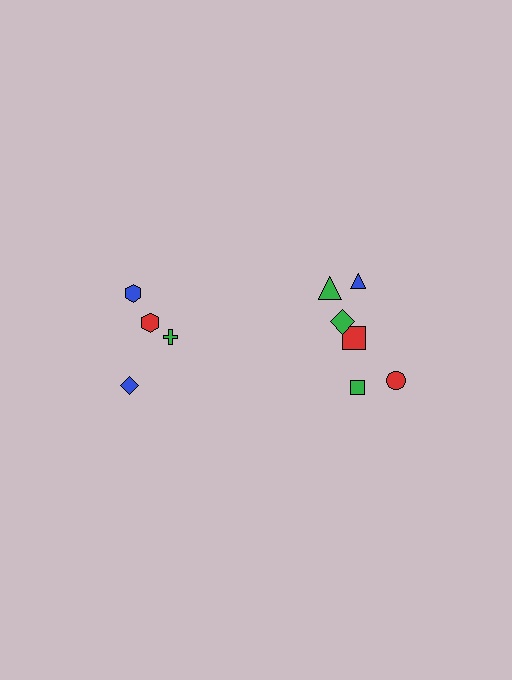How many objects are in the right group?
There are 6 objects.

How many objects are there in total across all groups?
There are 10 objects.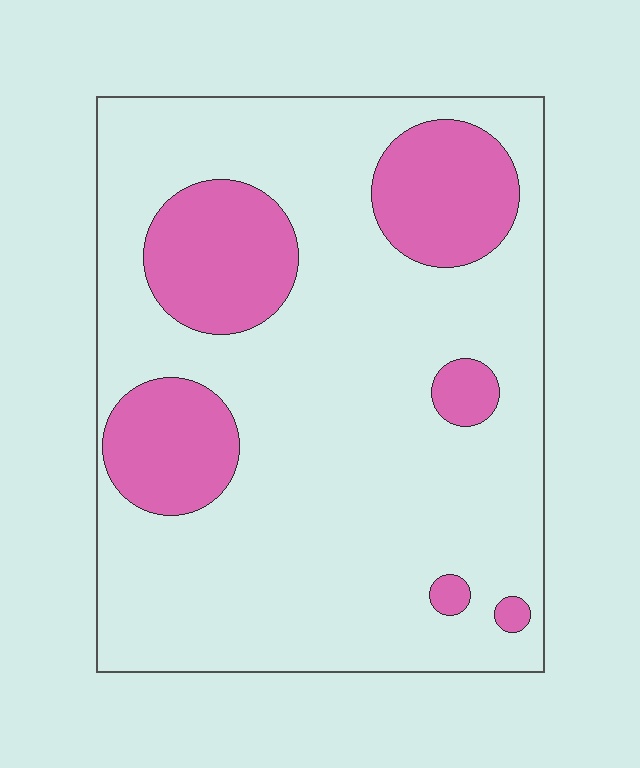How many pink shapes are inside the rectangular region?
6.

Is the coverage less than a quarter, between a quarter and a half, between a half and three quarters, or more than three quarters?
Less than a quarter.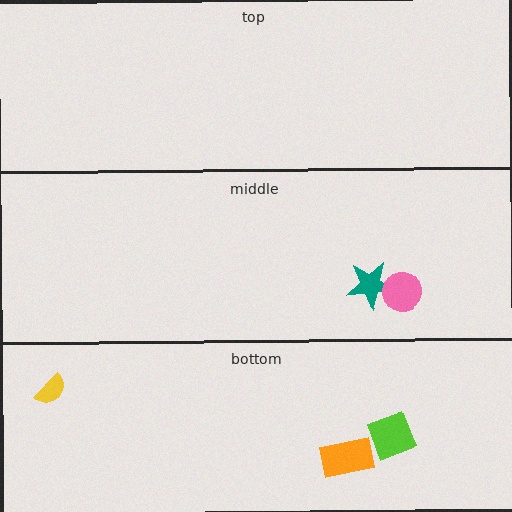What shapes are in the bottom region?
The yellow semicircle, the lime square, the orange rectangle.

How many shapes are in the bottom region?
3.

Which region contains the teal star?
The middle region.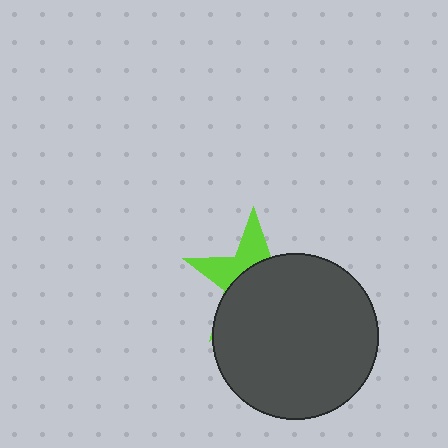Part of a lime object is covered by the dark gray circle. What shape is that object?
It is a star.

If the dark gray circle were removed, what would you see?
You would see the complete lime star.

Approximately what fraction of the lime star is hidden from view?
Roughly 66% of the lime star is hidden behind the dark gray circle.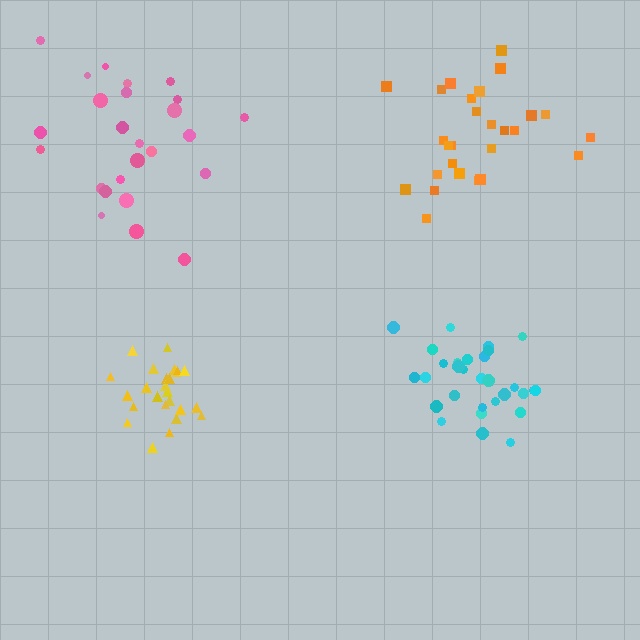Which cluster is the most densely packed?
Yellow.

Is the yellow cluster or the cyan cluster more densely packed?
Yellow.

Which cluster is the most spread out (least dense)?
Pink.